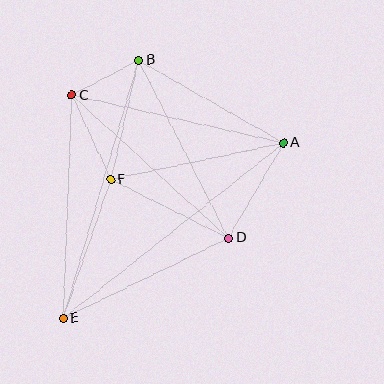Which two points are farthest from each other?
Points A and E are farthest from each other.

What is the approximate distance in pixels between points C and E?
The distance between C and E is approximately 223 pixels.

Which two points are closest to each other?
Points B and C are closest to each other.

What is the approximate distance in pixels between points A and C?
The distance between A and C is approximately 216 pixels.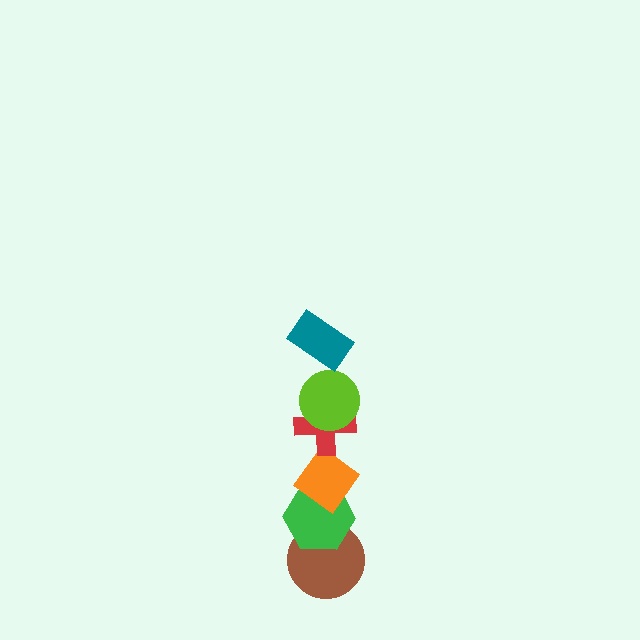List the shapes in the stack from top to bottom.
From top to bottom: the teal rectangle, the lime circle, the red cross, the orange diamond, the green hexagon, the brown circle.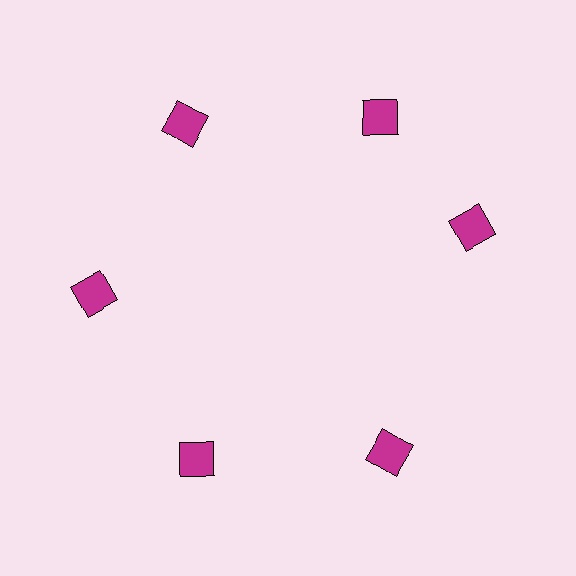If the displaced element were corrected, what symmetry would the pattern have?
It would have 6-fold rotational symmetry — the pattern would map onto itself every 60 degrees.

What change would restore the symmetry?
The symmetry would be restored by rotating it back into even spacing with its neighbors so that all 6 squares sit at equal angles and equal distance from the center.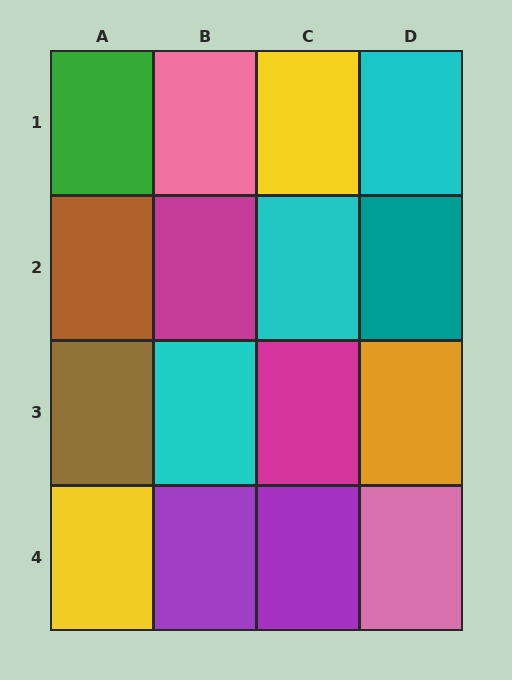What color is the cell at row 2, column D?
Teal.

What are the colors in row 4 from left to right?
Yellow, purple, purple, pink.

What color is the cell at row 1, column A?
Green.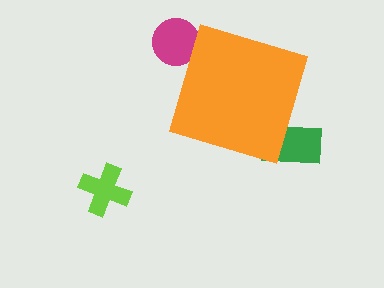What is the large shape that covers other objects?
An orange diamond.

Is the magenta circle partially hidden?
Yes, the magenta circle is partially hidden behind the orange diamond.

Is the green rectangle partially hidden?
Yes, the green rectangle is partially hidden behind the orange diamond.